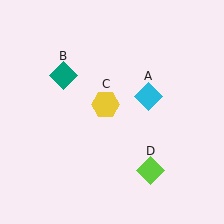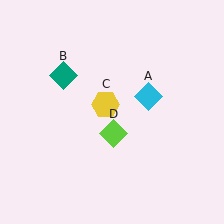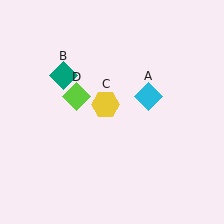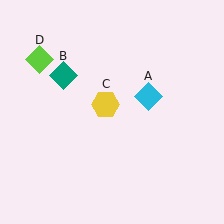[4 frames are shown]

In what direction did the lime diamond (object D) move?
The lime diamond (object D) moved up and to the left.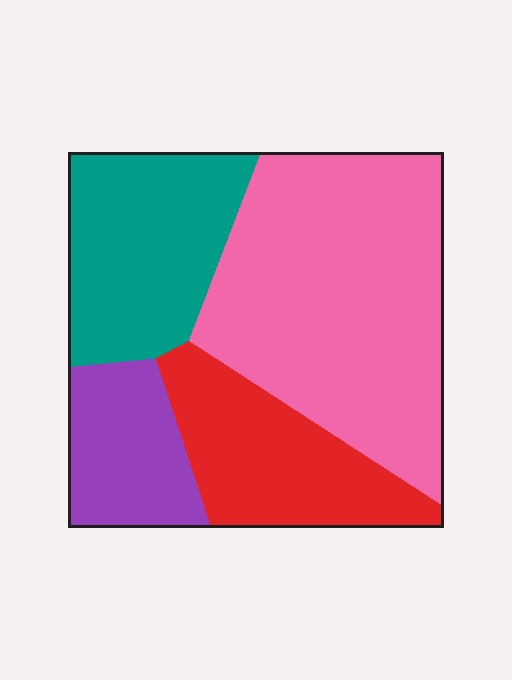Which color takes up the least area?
Purple, at roughly 15%.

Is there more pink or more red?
Pink.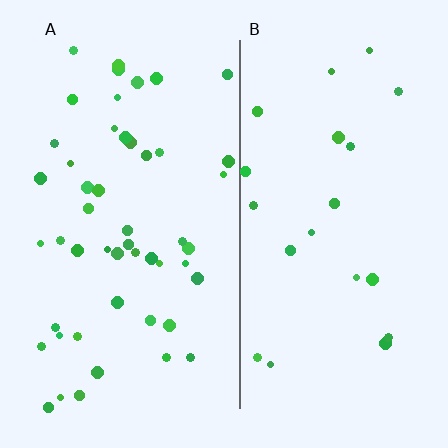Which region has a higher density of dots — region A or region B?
A (the left).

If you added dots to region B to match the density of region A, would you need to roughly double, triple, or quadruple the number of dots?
Approximately double.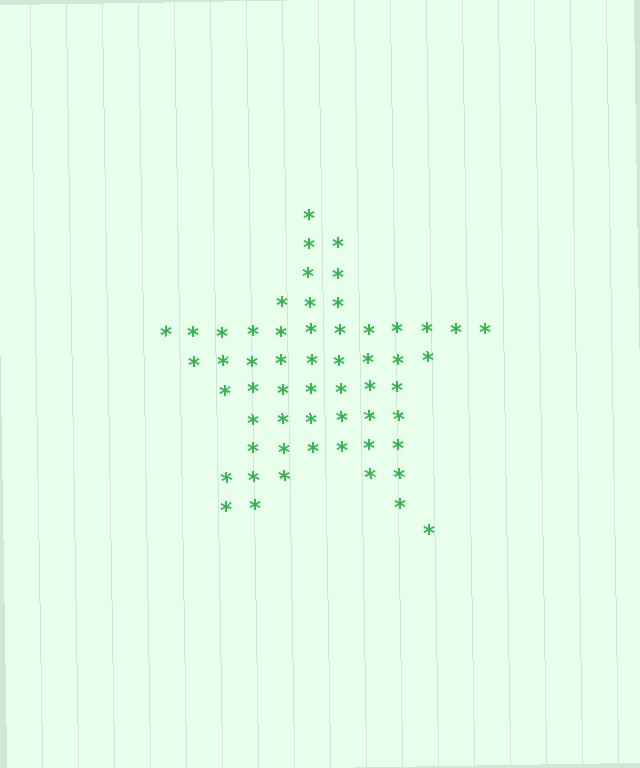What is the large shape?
The large shape is a star.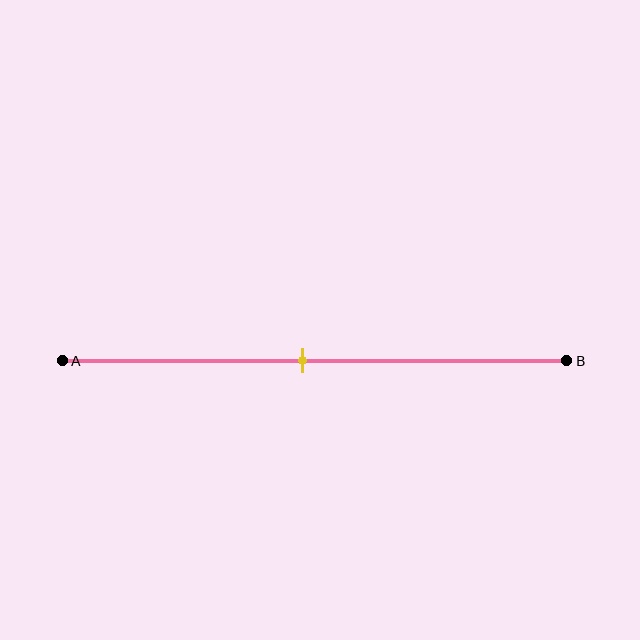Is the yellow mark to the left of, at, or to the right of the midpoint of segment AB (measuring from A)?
The yellow mark is approximately at the midpoint of segment AB.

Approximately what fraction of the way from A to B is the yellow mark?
The yellow mark is approximately 50% of the way from A to B.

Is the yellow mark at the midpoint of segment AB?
Yes, the mark is approximately at the midpoint.